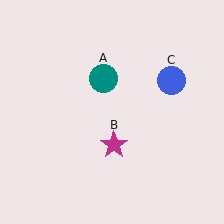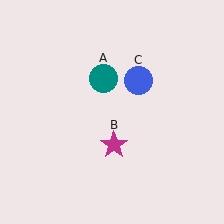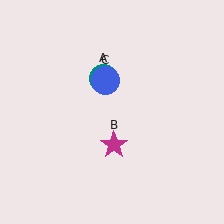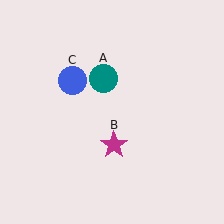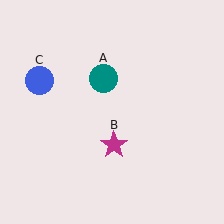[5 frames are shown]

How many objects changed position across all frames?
1 object changed position: blue circle (object C).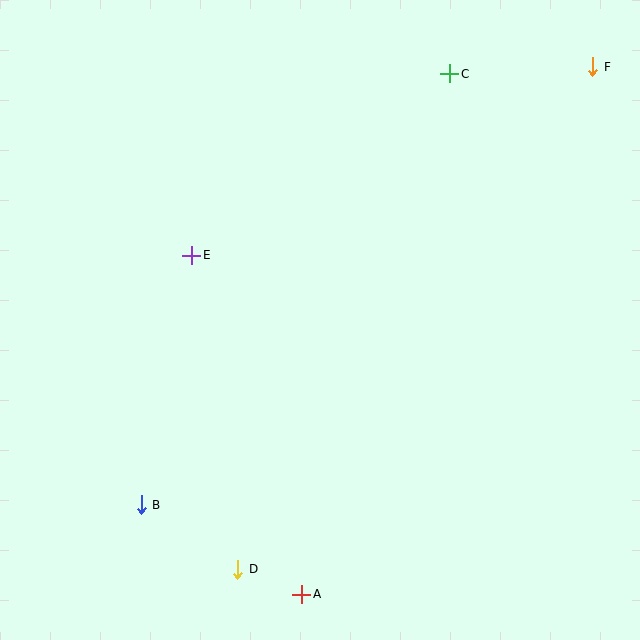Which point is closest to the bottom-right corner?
Point A is closest to the bottom-right corner.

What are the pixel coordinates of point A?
Point A is at (302, 594).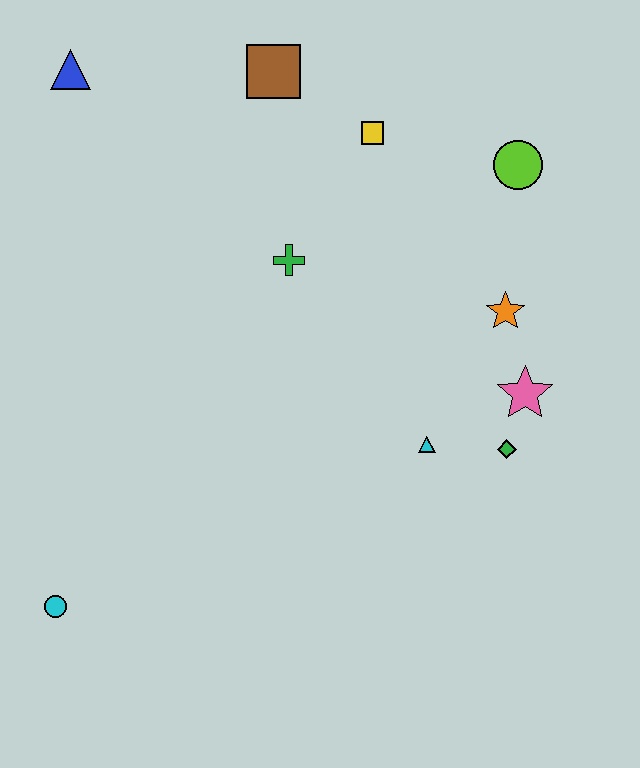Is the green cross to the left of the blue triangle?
No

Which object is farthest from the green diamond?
The blue triangle is farthest from the green diamond.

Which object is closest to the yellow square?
The brown square is closest to the yellow square.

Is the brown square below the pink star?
No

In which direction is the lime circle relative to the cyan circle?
The lime circle is to the right of the cyan circle.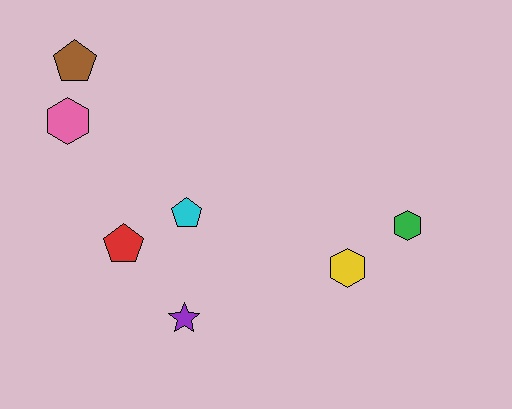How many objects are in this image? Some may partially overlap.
There are 7 objects.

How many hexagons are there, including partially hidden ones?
There are 3 hexagons.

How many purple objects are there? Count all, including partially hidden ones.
There is 1 purple object.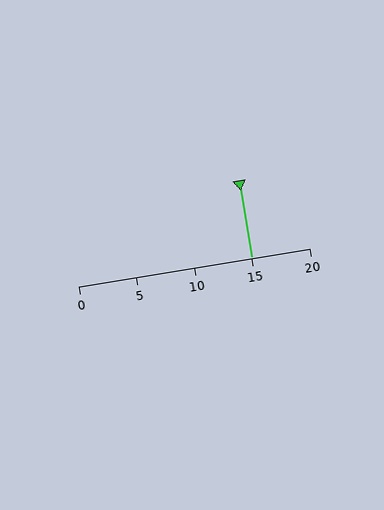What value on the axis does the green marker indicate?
The marker indicates approximately 15.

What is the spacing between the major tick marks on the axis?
The major ticks are spaced 5 apart.